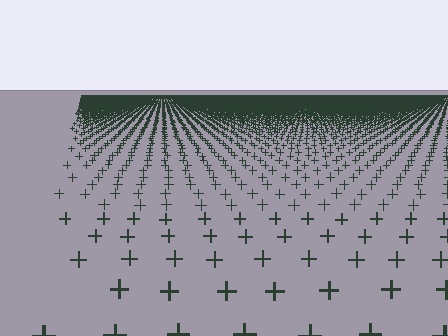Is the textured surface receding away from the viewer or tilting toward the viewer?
The surface is receding away from the viewer. Texture elements get smaller and denser toward the top.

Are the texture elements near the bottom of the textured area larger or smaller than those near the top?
Larger. Near the bottom, elements are closer to the viewer and appear at a bigger on-screen size.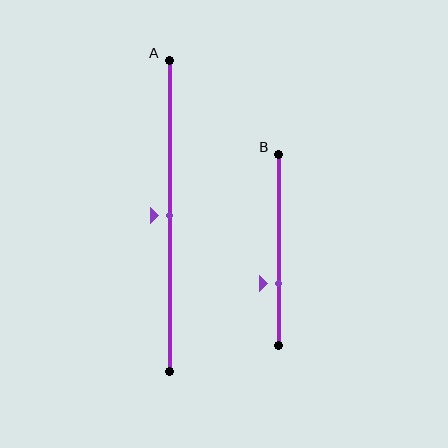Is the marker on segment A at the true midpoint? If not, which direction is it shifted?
Yes, the marker on segment A is at the true midpoint.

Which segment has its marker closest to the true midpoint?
Segment A has its marker closest to the true midpoint.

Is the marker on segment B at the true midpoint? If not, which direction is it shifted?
No, the marker on segment B is shifted downward by about 18% of the segment length.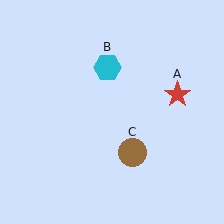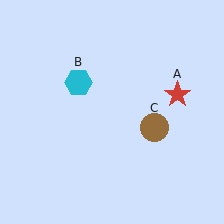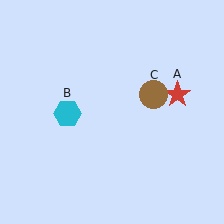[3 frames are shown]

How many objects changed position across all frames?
2 objects changed position: cyan hexagon (object B), brown circle (object C).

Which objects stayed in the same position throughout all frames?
Red star (object A) remained stationary.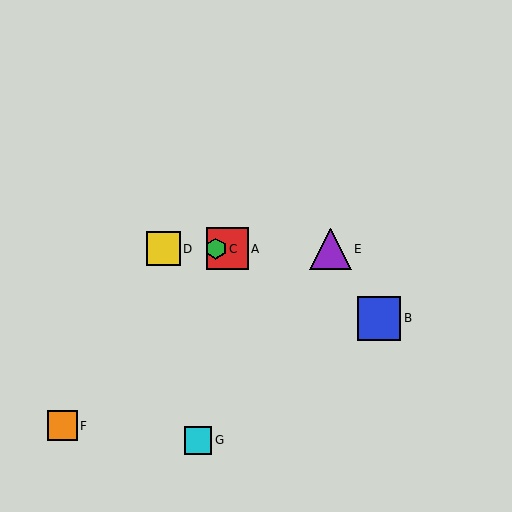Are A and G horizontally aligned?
No, A is at y≈249 and G is at y≈440.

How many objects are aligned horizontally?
4 objects (A, C, D, E) are aligned horizontally.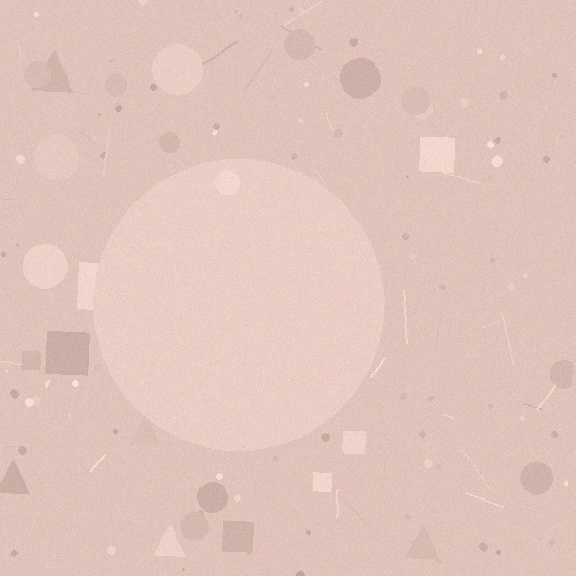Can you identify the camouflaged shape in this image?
The camouflaged shape is a circle.